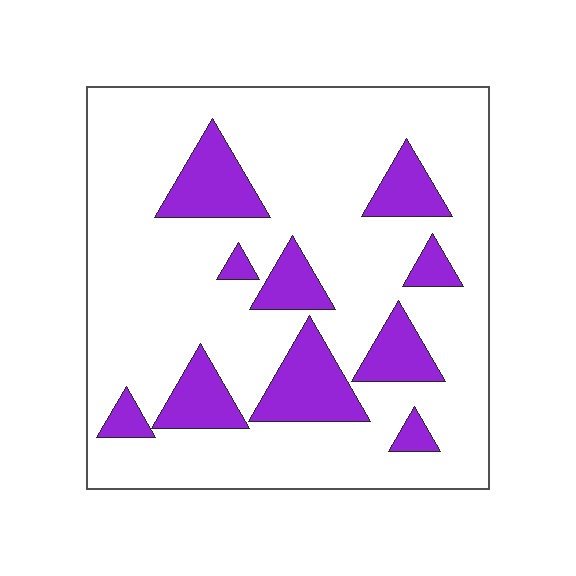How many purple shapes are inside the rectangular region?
10.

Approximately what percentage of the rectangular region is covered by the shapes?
Approximately 20%.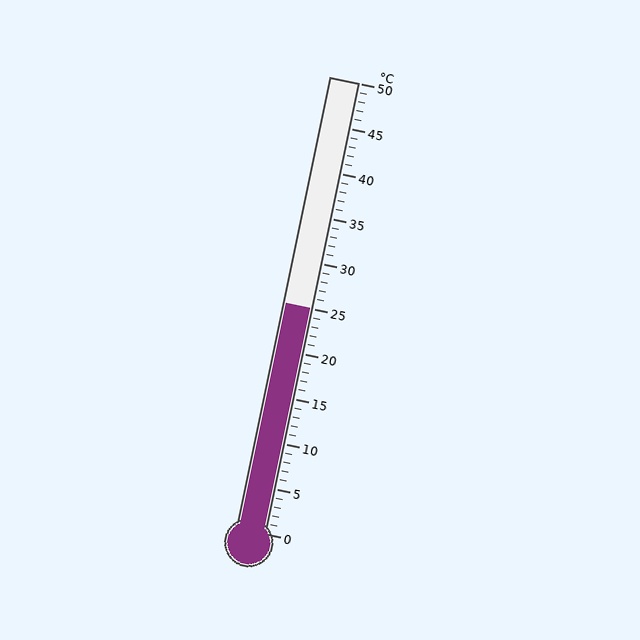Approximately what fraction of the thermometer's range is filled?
The thermometer is filled to approximately 50% of its range.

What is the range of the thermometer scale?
The thermometer scale ranges from 0°C to 50°C.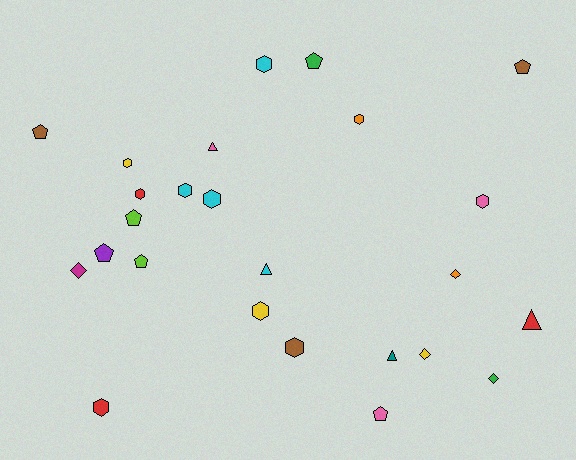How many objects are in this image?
There are 25 objects.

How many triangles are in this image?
There are 4 triangles.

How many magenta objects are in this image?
There is 1 magenta object.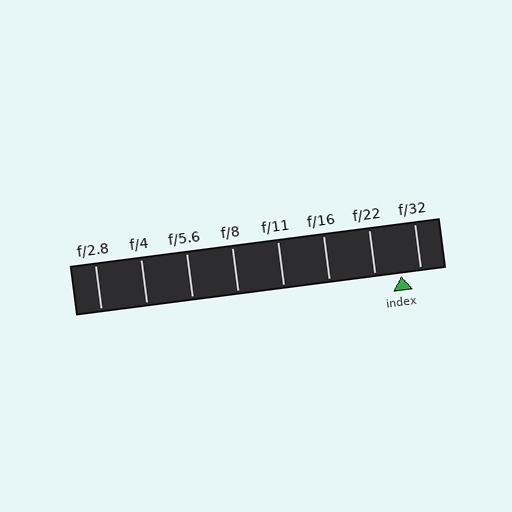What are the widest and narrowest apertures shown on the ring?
The widest aperture shown is f/2.8 and the narrowest is f/32.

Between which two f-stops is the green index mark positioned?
The index mark is between f/22 and f/32.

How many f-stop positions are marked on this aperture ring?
There are 8 f-stop positions marked.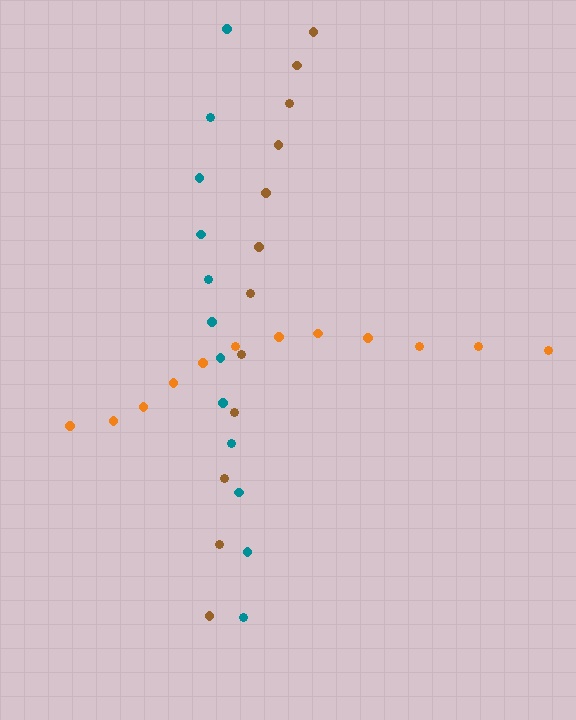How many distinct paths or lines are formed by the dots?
There are 3 distinct paths.